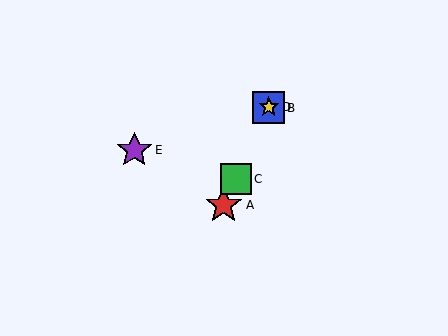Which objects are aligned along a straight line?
Objects A, B, C, D are aligned along a straight line.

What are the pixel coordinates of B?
Object B is at (268, 108).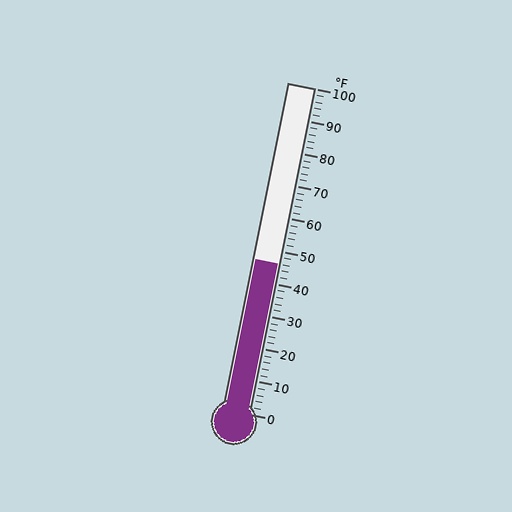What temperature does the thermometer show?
The thermometer shows approximately 46°F.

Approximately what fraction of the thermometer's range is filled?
The thermometer is filled to approximately 45% of its range.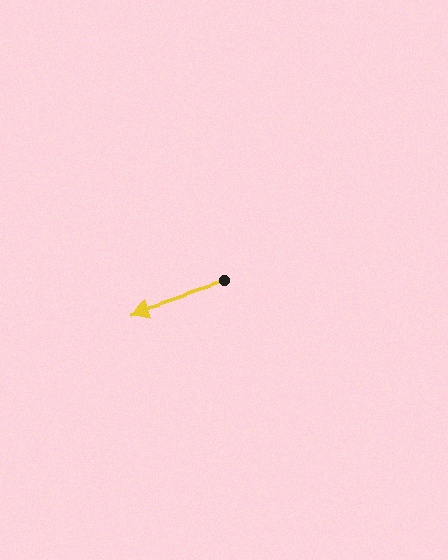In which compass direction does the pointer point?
West.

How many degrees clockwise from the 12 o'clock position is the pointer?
Approximately 251 degrees.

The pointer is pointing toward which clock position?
Roughly 8 o'clock.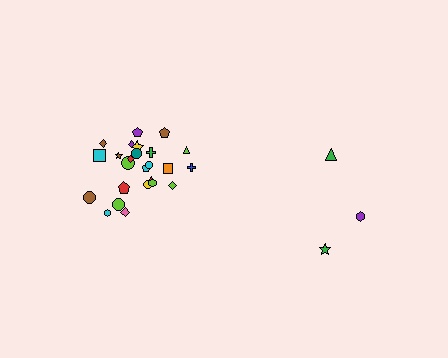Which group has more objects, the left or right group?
The left group.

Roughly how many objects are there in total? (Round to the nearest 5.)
Roughly 30 objects in total.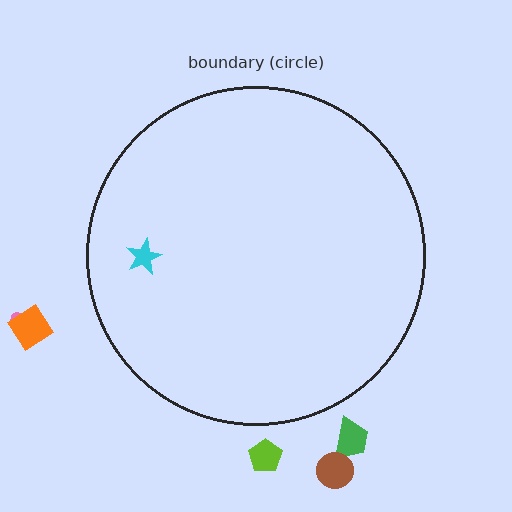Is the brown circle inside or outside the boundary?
Outside.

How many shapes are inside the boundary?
1 inside, 5 outside.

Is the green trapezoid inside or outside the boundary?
Outside.